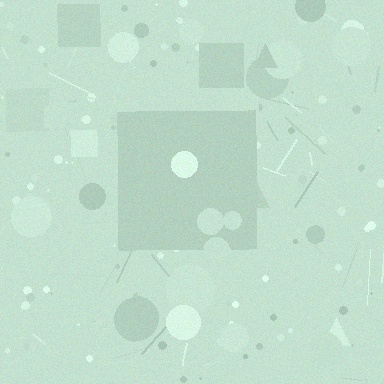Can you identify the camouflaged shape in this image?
The camouflaged shape is a square.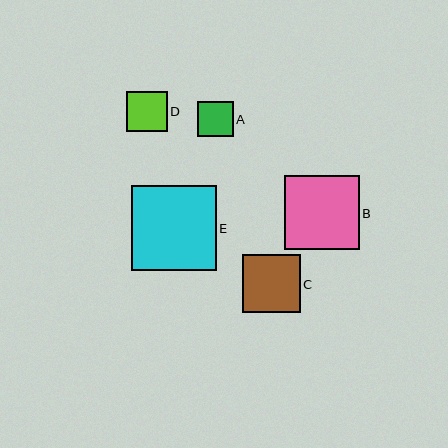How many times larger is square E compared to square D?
Square E is approximately 2.1 times the size of square D.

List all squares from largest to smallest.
From largest to smallest: E, B, C, D, A.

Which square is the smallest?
Square A is the smallest with a size of approximately 36 pixels.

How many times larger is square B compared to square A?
Square B is approximately 2.1 times the size of square A.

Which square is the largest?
Square E is the largest with a size of approximately 85 pixels.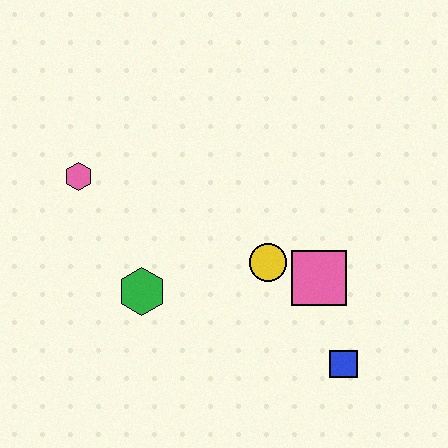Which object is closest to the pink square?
The yellow circle is closest to the pink square.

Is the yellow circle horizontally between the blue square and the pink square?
No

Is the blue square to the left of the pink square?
No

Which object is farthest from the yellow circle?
The pink hexagon is farthest from the yellow circle.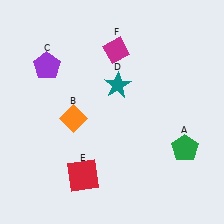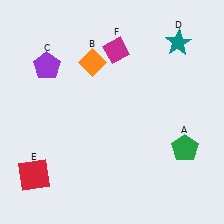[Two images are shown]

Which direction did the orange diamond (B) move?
The orange diamond (B) moved up.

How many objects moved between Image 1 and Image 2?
3 objects moved between the two images.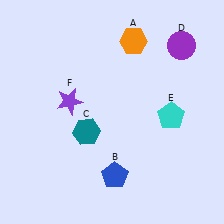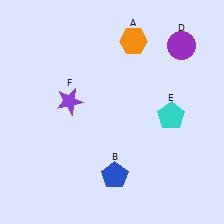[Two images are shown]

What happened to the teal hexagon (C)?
The teal hexagon (C) was removed in Image 2. It was in the bottom-left area of Image 1.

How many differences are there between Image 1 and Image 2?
There is 1 difference between the two images.